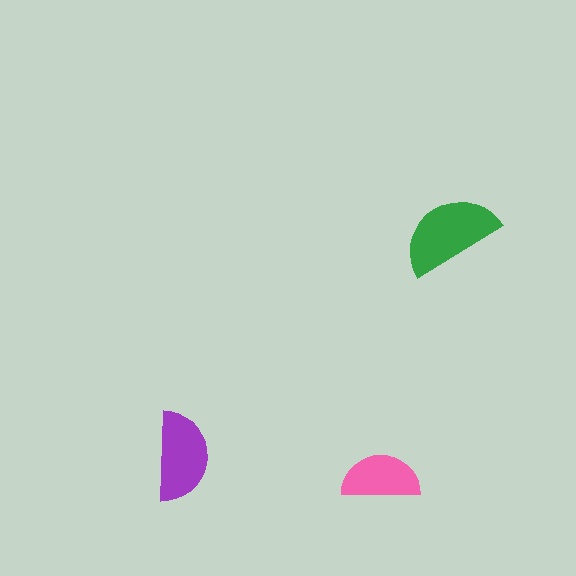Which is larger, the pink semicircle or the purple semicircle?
The purple one.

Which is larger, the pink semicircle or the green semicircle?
The green one.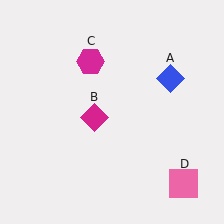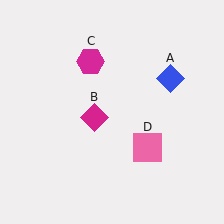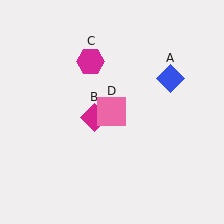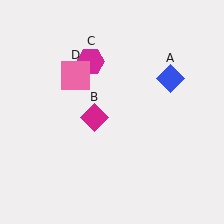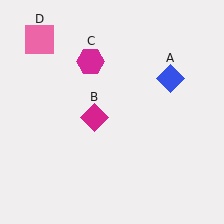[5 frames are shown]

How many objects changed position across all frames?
1 object changed position: pink square (object D).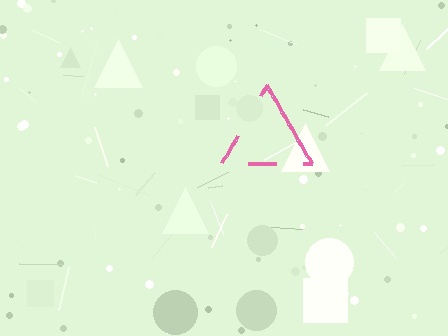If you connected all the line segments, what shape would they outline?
They would outline a triangle.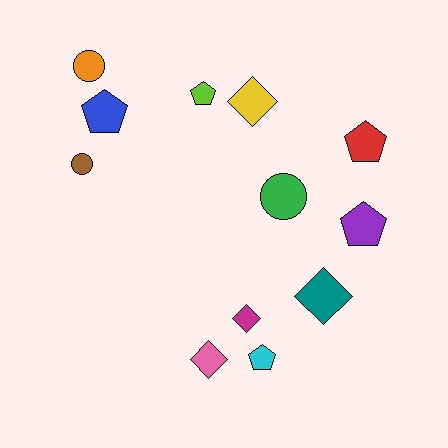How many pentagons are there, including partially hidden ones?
There are 5 pentagons.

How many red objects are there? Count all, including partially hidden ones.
There is 1 red object.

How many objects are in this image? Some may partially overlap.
There are 12 objects.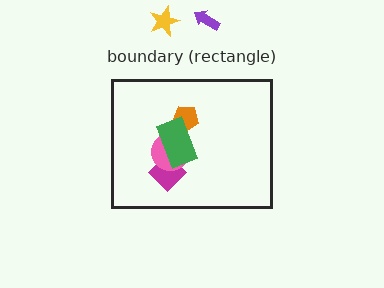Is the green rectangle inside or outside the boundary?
Inside.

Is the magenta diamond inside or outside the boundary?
Inside.